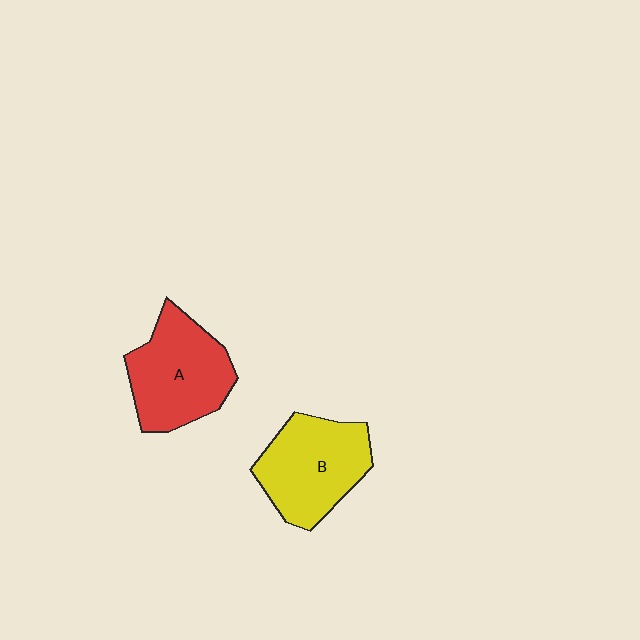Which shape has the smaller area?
Shape B (yellow).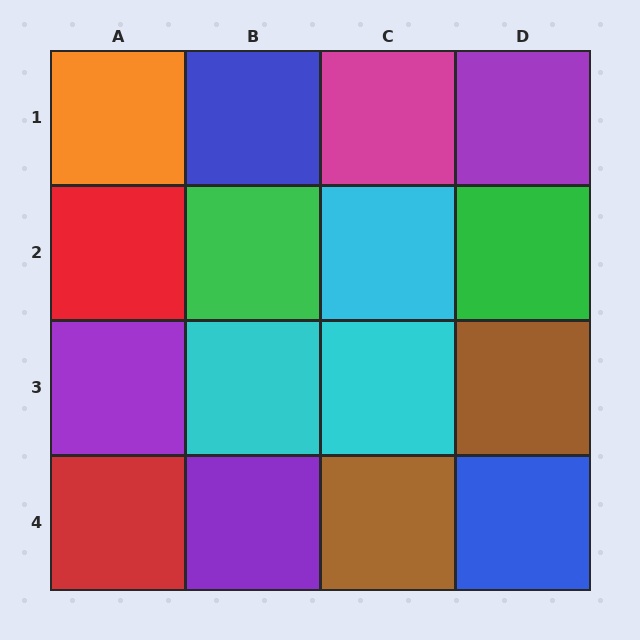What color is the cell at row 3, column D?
Brown.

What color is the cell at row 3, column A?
Purple.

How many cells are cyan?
3 cells are cyan.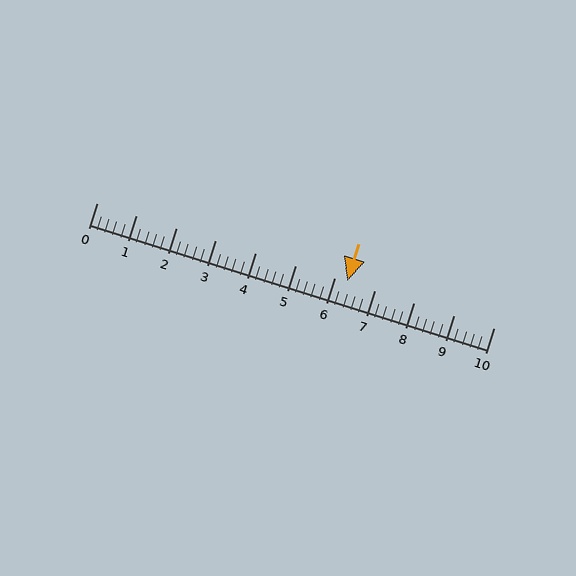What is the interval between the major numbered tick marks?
The major tick marks are spaced 1 units apart.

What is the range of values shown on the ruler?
The ruler shows values from 0 to 10.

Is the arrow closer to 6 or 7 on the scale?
The arrow is closer to 6.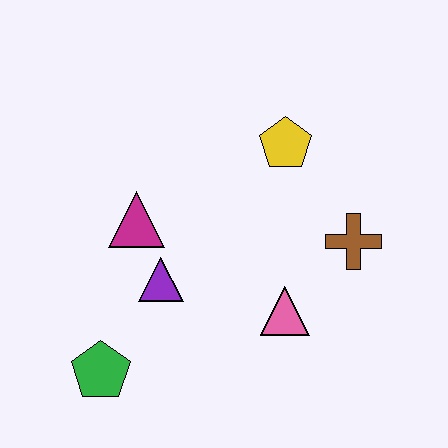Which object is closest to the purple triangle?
The magenta triangle is closest to the purple triangle.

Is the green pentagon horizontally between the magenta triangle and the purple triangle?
No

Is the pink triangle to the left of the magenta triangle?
No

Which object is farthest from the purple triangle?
The brown cross is farthest from the purple triangle.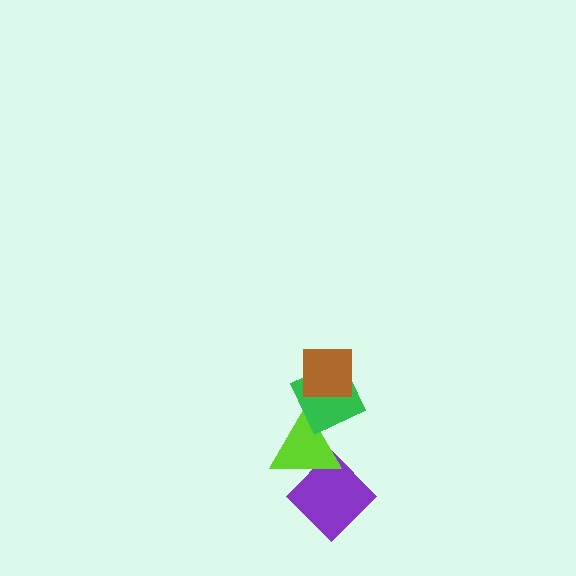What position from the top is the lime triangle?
The lime triangle is 3rd from the top.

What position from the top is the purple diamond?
The purple diamond is 4th from the top.